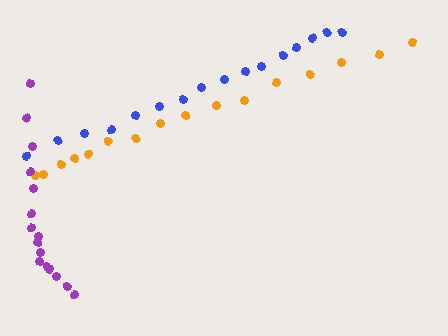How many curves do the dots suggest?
There are 3 distinct paths.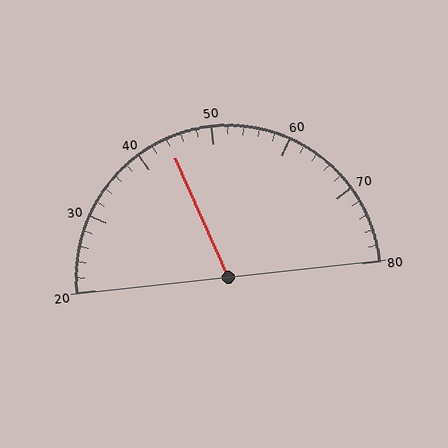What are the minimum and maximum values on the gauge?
The gauge ranges from 20 to 80.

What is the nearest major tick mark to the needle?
The nearest major tick mark is 40.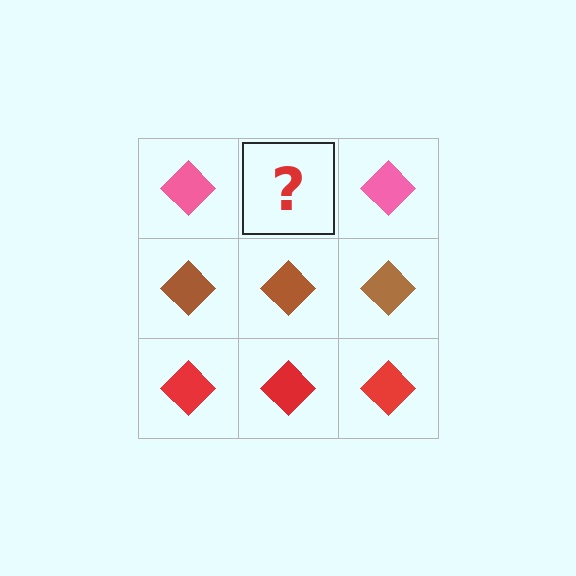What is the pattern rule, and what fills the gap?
The rule is that each row has a consistent color. The gap should be filled with a pink diamond.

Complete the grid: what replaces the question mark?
The question mark should be replaced with a pink diamond.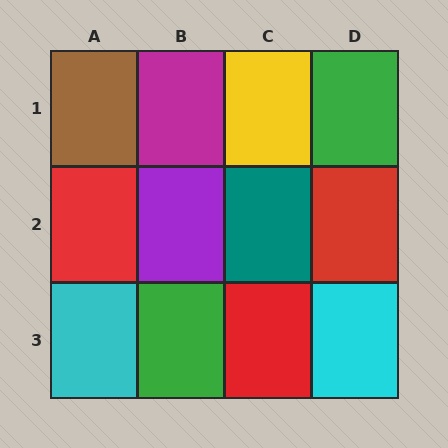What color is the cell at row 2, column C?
Teal.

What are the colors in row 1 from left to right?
Brown, magenta, yellow, green.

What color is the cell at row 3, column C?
Red.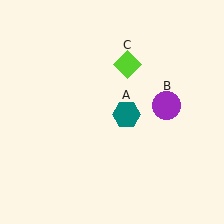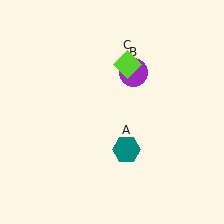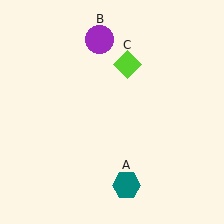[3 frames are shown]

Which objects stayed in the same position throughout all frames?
Lime diamond (object C) remained stationary.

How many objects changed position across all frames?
2 objects changed position: teal hexagon (object A), purple circle (object B).